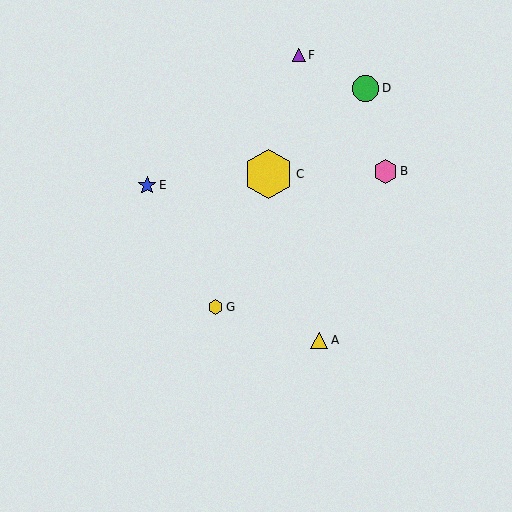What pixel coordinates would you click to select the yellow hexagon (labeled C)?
Click at (269, 174) to select the yellow hexagon C.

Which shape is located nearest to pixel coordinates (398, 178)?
The pink hexagon (labeled B) at (386, 171) is nearest to that location.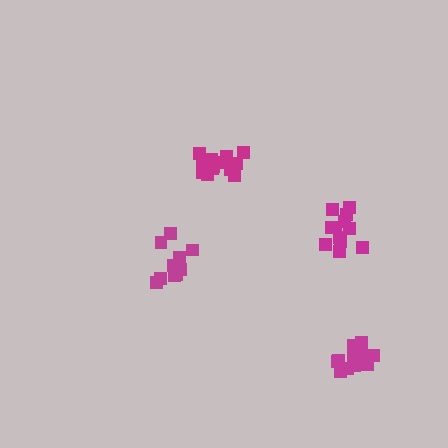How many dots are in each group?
Group 1: 12 dots, Group 2: 11 dots, Group 3: 13 dots, Group 4: 13 dots (49 total).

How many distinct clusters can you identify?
There are 4 distinct clusters.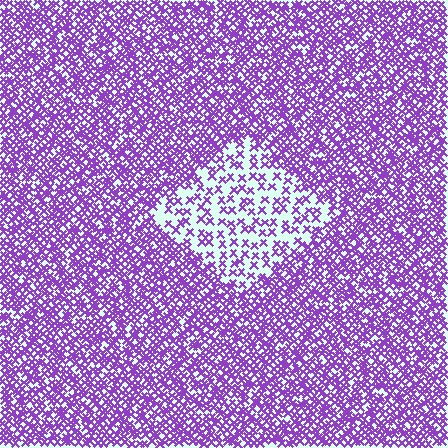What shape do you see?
I see a diamond.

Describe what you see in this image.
The image contains small purple elements arranged at two different densities. A diamond-shaped region is visible where the elements are less densely packed than the surrounding area.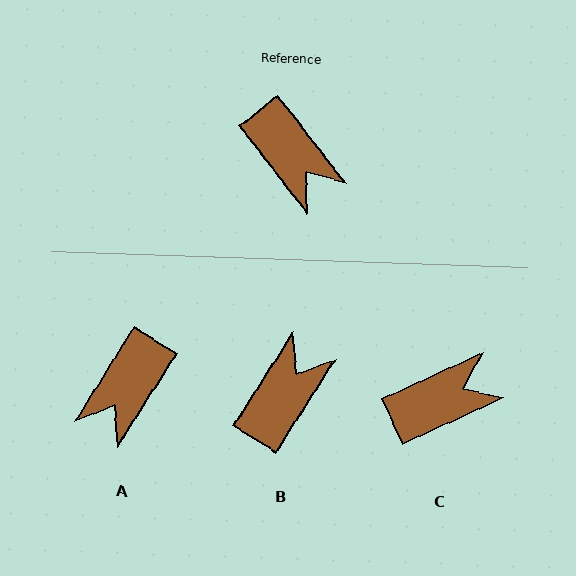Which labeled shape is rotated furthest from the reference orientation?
B, about 110 degrees away.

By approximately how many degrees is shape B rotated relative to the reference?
Approximately 110 degrees counter-clockwise.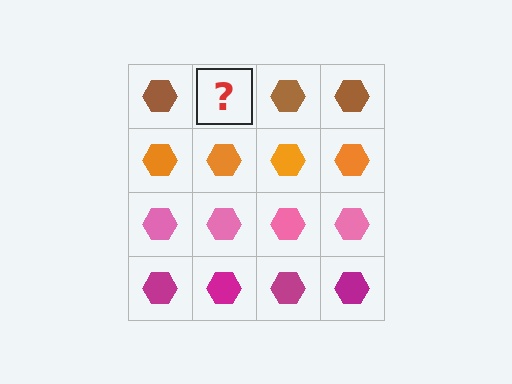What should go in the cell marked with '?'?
The missing cell should contain a brown hexagon.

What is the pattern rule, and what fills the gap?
The rule is that each row has a consistent color. The gap should be filled with a brown hexagon.